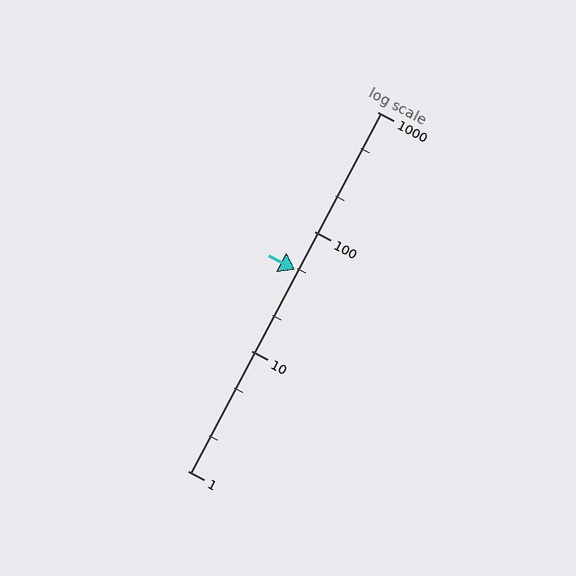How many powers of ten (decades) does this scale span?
The scale spans 3 decades, from 1 to 1000.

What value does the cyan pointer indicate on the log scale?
The pointer indicates approximately 48.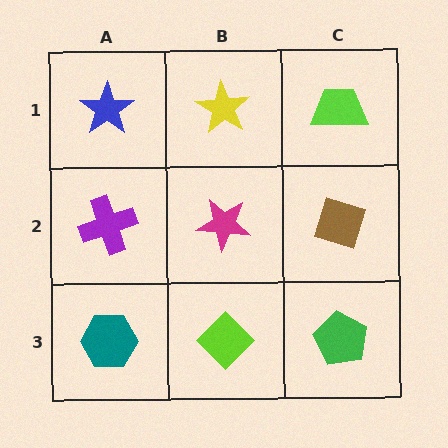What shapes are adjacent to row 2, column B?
A yellow star (row 1, column B), a lime diamond (row 3, column B), a purple cross (row 2, column A), a brown diamond (row 2, column C).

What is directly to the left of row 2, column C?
A magenta star.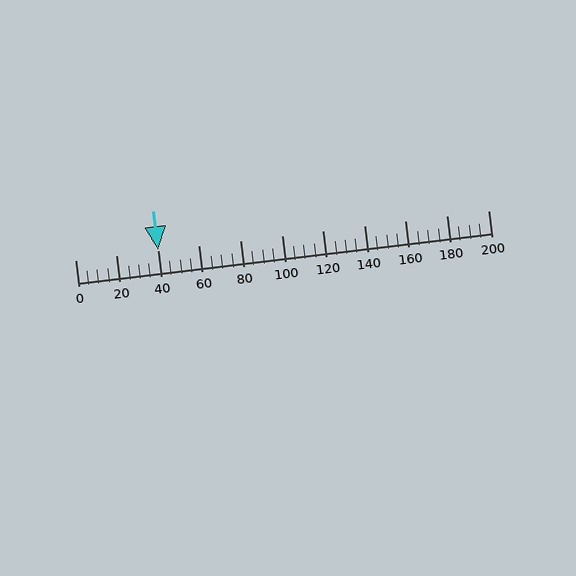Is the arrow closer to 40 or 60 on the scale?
The arrow is closer to 40.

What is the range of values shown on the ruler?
The ruler shows values from 0 to 200.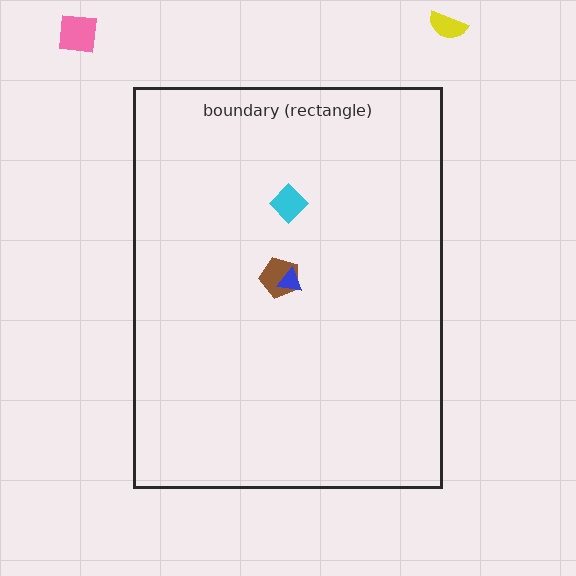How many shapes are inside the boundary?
3 inside, 2 outside.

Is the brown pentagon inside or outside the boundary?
Inside.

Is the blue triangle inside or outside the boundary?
Inside.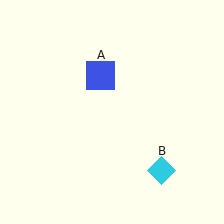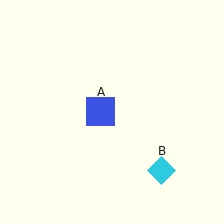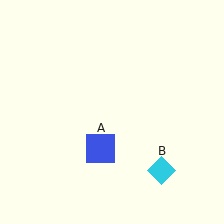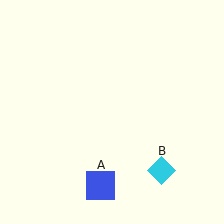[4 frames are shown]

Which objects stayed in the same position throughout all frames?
Cyan diamond (object B) remained stationary.